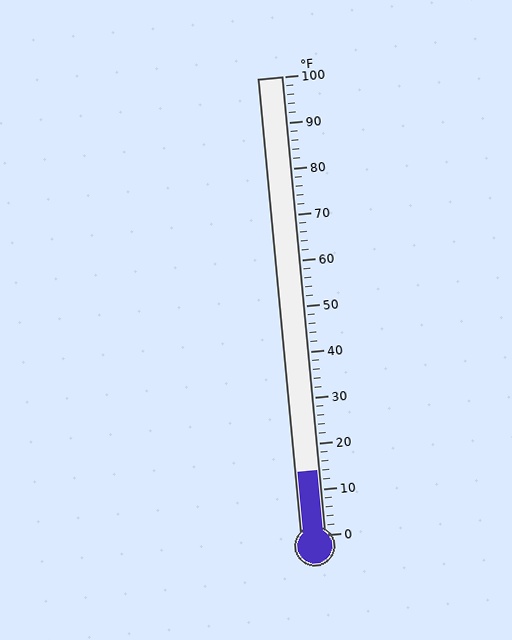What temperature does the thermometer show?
The thermometer shows approximately 14°F.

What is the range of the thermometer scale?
The thermometer scale ranges from 0°F to 100°F.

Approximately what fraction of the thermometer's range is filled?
The thermometer is filled to approximately 15% of its range.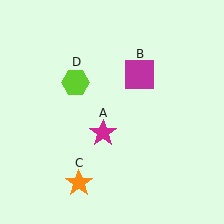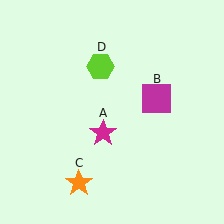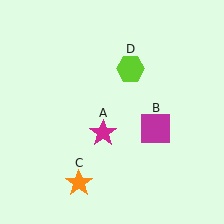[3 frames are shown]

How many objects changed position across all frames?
2 objects changed position: magenta square (object B), lime hexagon (object D).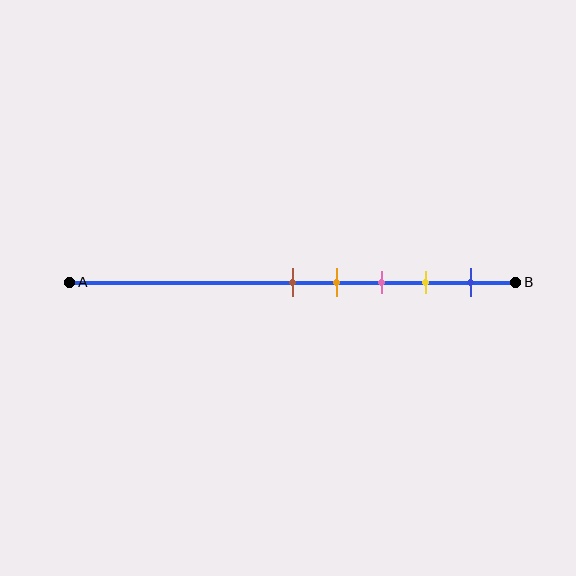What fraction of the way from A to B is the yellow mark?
The yellow mark is approximately 80% (0.8) of the way from A to B.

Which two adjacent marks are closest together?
The brown and orange marks are the closest adjacent pair.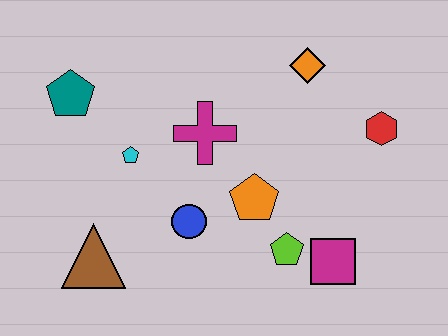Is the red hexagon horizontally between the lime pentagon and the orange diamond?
No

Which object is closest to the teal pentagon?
The cyan pentagon is closest to the teal pentagon.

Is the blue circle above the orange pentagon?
No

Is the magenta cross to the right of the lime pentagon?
No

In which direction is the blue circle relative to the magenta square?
The blue circle is to the left of the magenta square.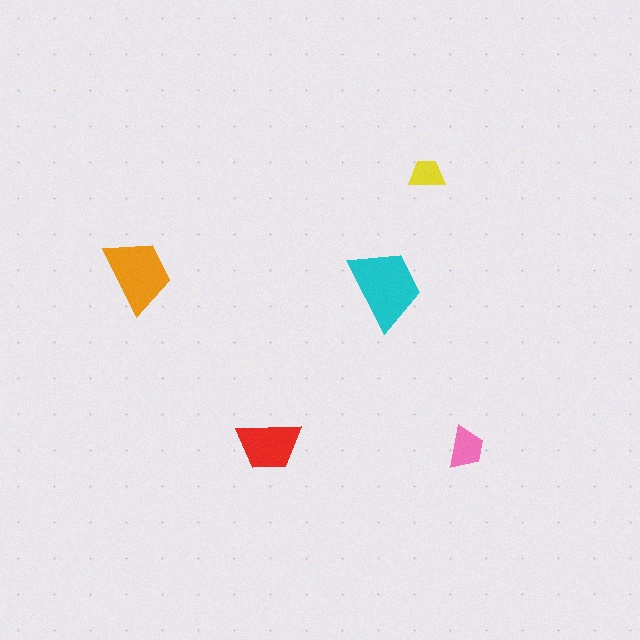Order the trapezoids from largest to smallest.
the cyan one, the orange one, the red one, the pink one, the yellow one.